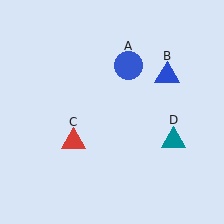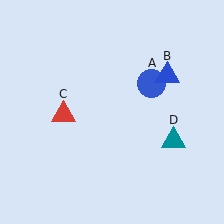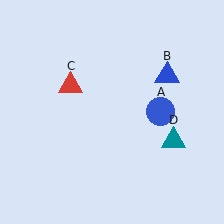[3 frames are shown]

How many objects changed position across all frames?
2 objects changed position: blue circle (object A), red triangle (object C).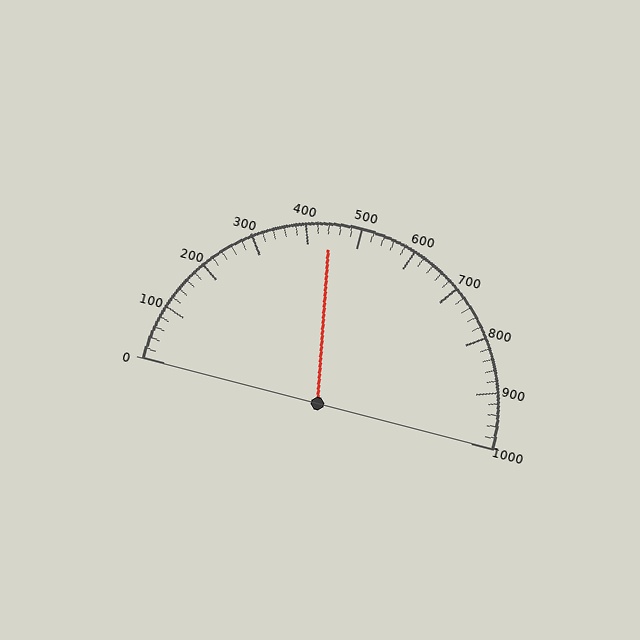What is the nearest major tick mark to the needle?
The nearest major tick mark is 400.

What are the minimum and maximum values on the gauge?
The gauge ranges from 0 to 1000.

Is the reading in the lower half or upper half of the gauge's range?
The reading is in the lower half of the range (0 to 1000).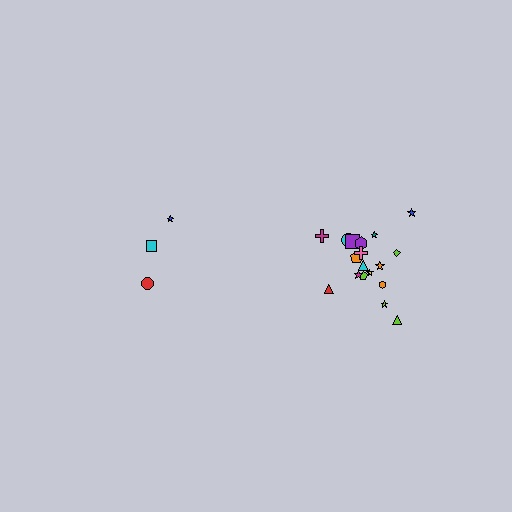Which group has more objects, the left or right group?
The right group.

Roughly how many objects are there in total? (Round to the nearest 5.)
Roughly 20 objects in total.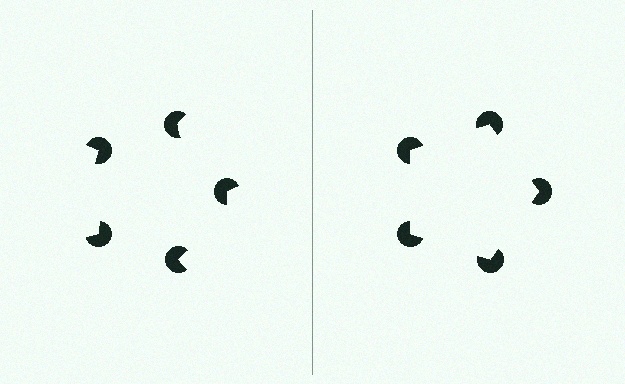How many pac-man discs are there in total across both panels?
10 — 5 on each side.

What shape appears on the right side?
An illusory pentagon.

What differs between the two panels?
The pac-man discs are positioned identically on both sides; only the wedge orientations differ. On the right they align to a pentagon; on the left they are misaligned.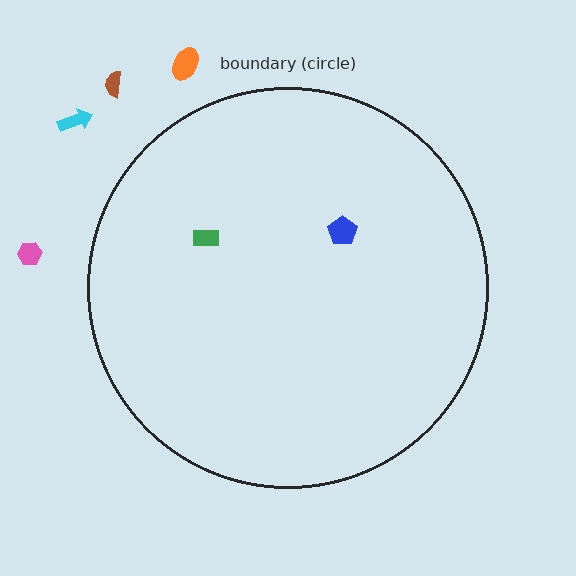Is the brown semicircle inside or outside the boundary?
Outside.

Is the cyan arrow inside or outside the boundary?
Outside.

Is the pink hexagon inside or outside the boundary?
Outside.